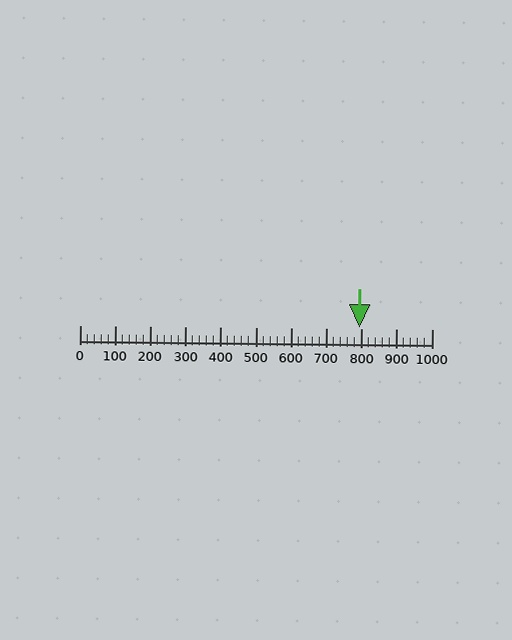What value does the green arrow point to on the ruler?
The green arrow points to approximately 794.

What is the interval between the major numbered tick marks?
The major tick marks are spaced 100 units apart.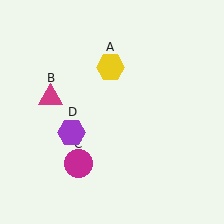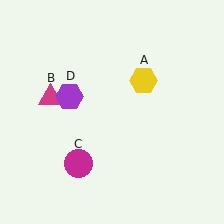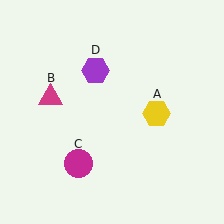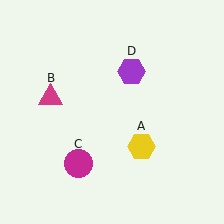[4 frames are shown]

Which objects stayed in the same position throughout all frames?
Magenta triangle (object B) and magenta circle (object C) remained stationary.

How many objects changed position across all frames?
2 objects changed position: yellow hexagon (object A), purple hexagon (object D).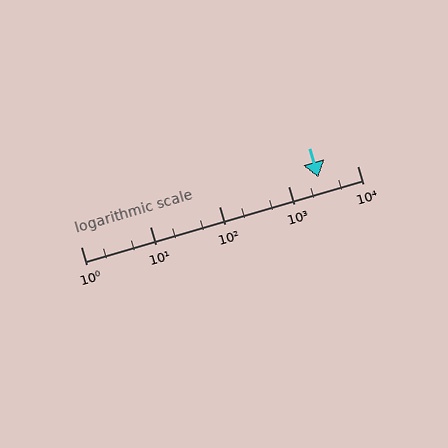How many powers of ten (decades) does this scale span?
The scale spans 4 decades, from 1 to 10000.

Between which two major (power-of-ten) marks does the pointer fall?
The pointer is between 1000 and 10000.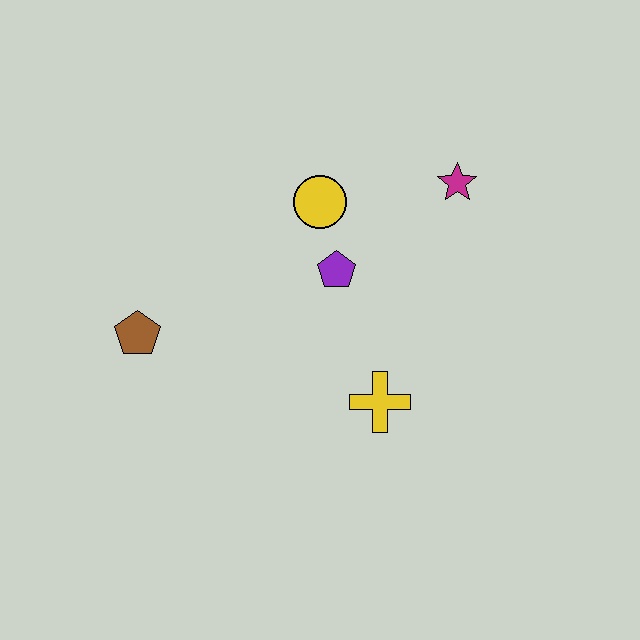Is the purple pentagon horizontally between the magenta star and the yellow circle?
Yes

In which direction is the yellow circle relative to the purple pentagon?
The yellow circle is above the purple pentagon.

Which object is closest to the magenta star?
The yellow circle is closest to the magenta star.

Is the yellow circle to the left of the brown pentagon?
No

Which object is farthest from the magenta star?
The brown pentagon is farthest from the magenta star.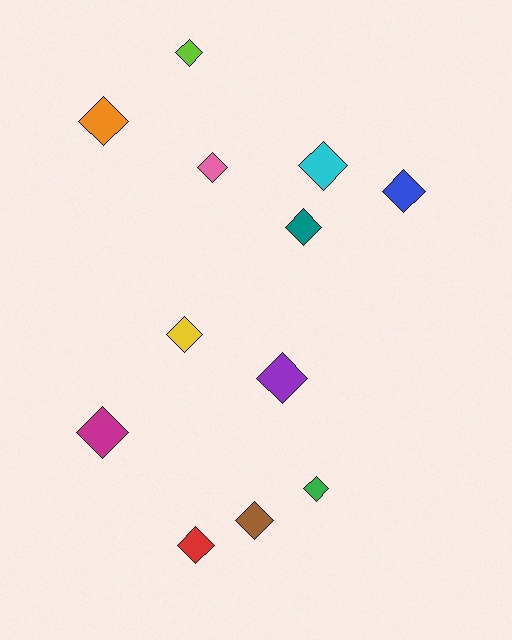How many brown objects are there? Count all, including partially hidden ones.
There is 1 brown object.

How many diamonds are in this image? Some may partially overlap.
There are 12 diamonds.